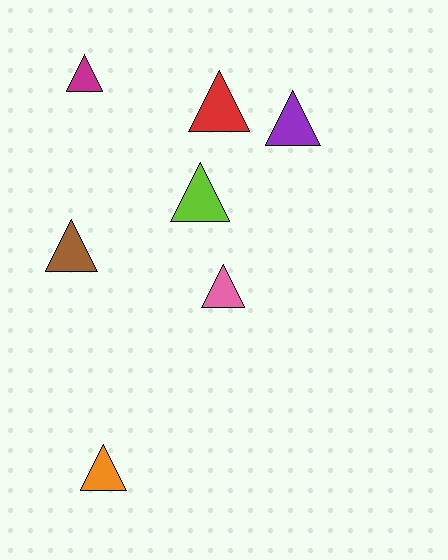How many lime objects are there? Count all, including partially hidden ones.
There is 1 lime object.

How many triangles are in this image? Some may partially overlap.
There are 7 triangles.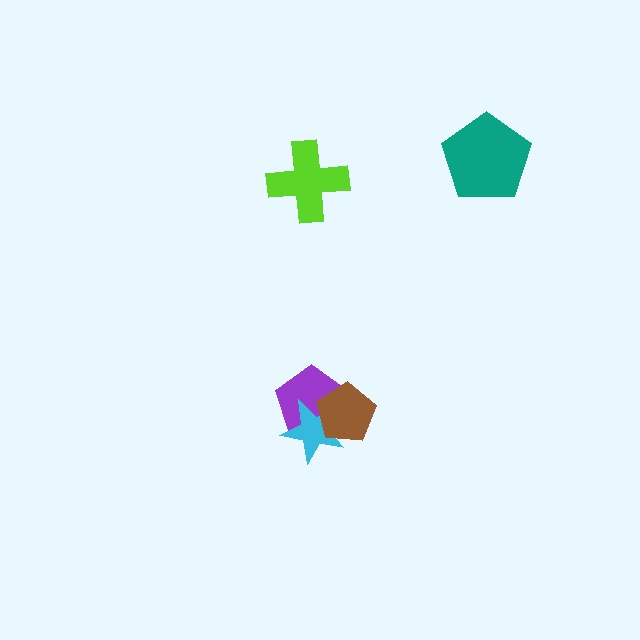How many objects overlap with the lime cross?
0 objects overlap with the lime cross.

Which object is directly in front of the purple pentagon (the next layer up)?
The cyan star is directly in front of the purple pentagon.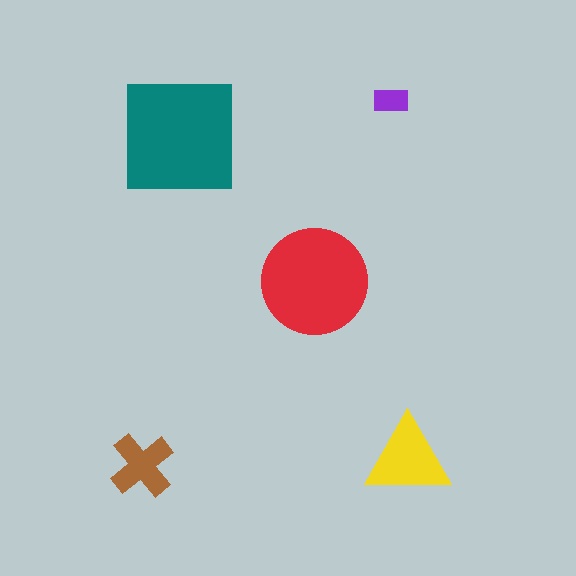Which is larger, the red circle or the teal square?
The teal square.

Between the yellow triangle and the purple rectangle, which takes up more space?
The yellow triangle.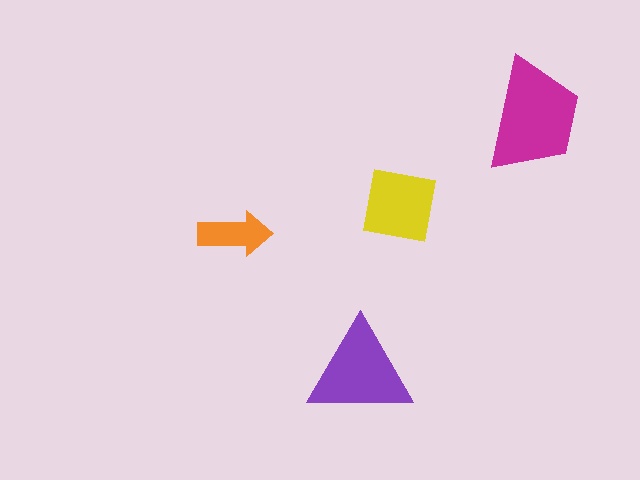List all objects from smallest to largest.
The orange arrow, the yellow square, the purple triangle, the magenta trapezoid.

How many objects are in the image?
There are 4 objects in the image.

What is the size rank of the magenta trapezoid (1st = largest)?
1st.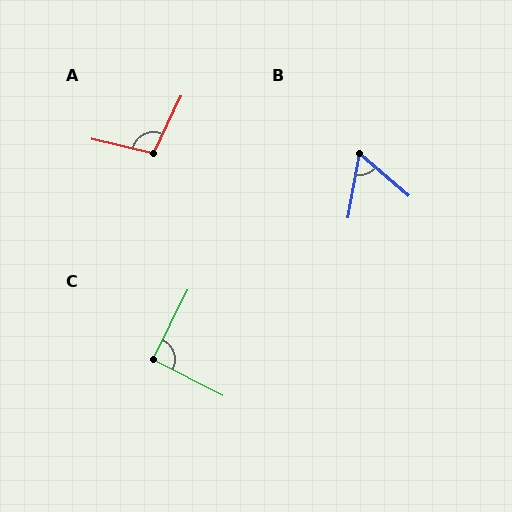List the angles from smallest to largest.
B (60°), C (91°), A (103°).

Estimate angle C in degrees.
Approximately 91 degrees.